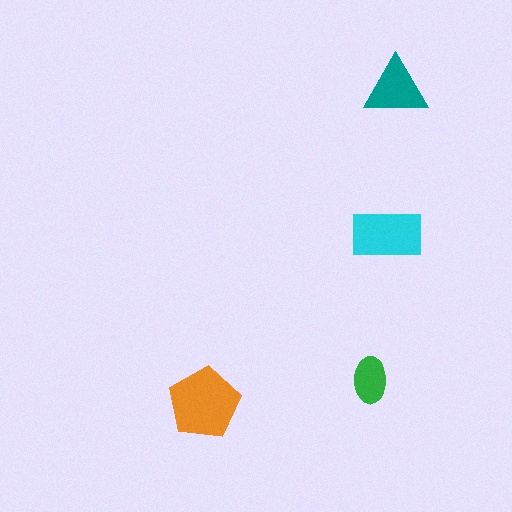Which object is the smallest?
The green ellipse.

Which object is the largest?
The orange pentagon.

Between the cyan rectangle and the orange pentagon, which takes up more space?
The orange pentagon.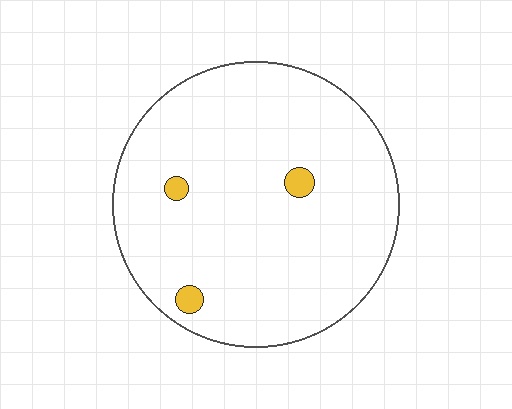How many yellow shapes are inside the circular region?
3.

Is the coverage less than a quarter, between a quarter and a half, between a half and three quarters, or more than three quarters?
Less than a quarter.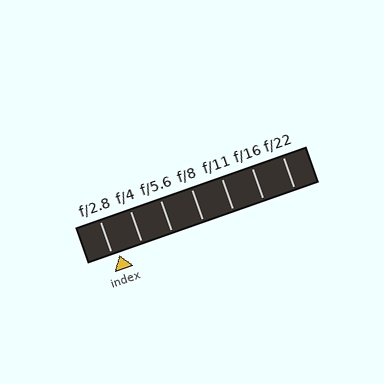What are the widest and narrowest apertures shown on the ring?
The widest aperture shown is f/2.8 and the narrowest is f/22.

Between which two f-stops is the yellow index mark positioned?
The index mark is between f/2.8 and f/4.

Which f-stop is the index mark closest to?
The index mark is closest to f/2.8.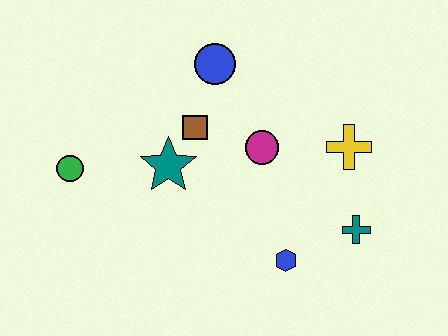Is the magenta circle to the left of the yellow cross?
Yes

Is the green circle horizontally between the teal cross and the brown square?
No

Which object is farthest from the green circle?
The teal cross is farthest from the green circle.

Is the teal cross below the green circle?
Yes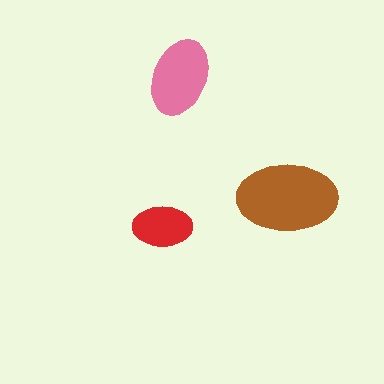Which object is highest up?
The pink ellipse is topmost.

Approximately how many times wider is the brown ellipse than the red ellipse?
About 1.5 times wider.